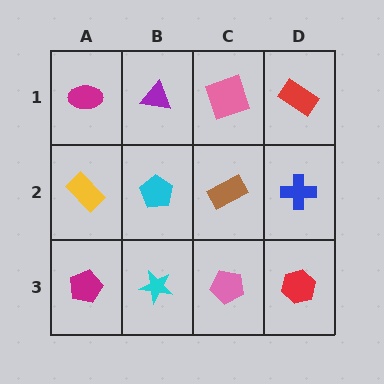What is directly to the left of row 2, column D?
A brown rectangle.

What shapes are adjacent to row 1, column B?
A cyan pentagon (row 2, column B), a magenta ellipse (row 1, column A), a pink square (row 1, column C).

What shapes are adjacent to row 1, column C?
A brown rectangle (row 2, column C), a purple triangle (row 1, column B), a red rectangle (row 1, column D).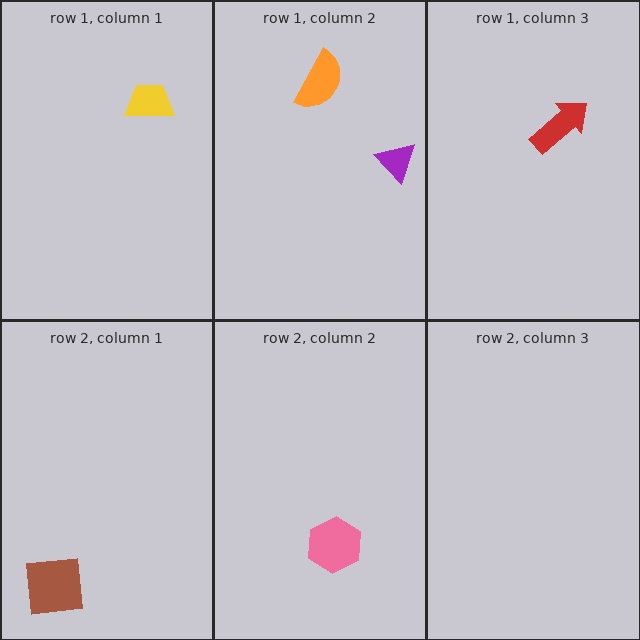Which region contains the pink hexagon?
The row 2, column 2 region.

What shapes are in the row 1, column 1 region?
The yellow trapezoid.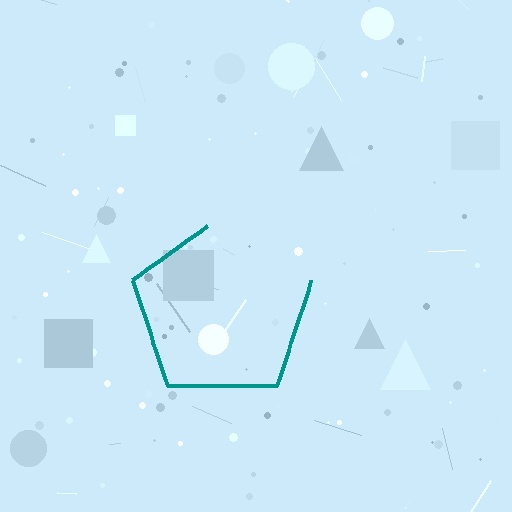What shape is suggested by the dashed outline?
The dashed outline suggests a pentagon.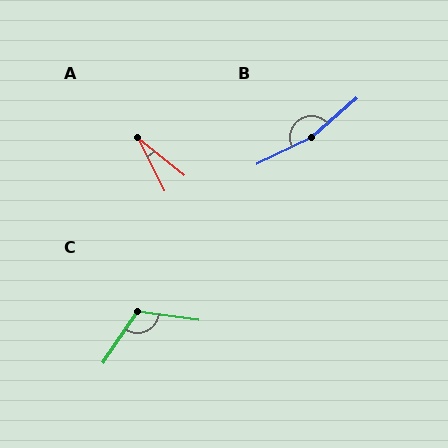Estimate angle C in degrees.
Approximately 117 degrees.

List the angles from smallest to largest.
A (25°), C (117°), B (166°).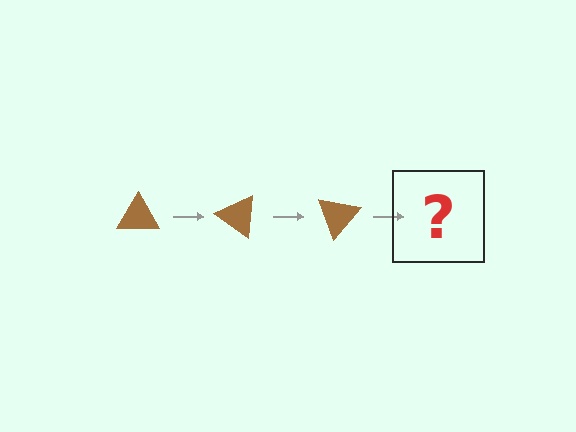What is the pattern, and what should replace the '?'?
The pattern is that the triangle rotates 35 degrees each step. The '?' should be a brown triangle rotated 105 degrees.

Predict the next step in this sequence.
The next step is a brown triangle rotated 105 degrees.